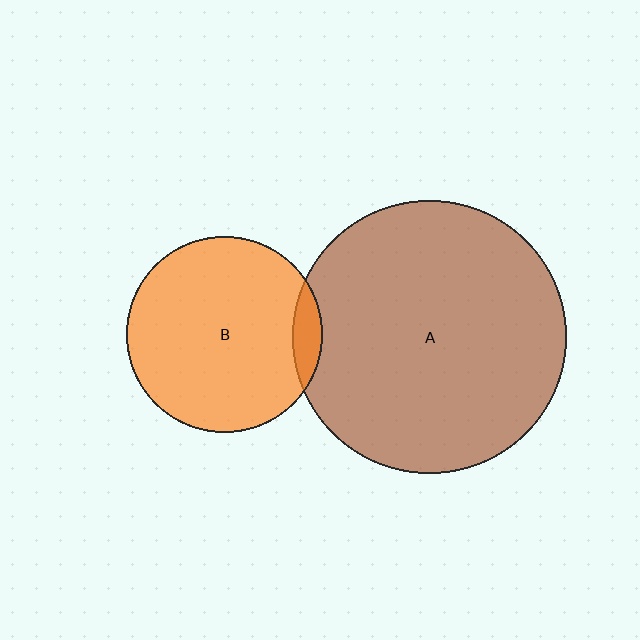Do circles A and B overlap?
Yes.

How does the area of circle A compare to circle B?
Approximately 1.9 times.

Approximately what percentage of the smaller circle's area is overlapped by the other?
Approximately 10%.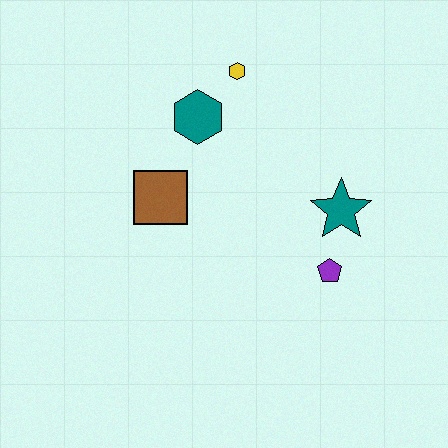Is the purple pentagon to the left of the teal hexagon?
No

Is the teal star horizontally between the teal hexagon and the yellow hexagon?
No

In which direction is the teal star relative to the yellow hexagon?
The teal star is below the yellow hexagon.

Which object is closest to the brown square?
The teal hexagon is closest to the brown square.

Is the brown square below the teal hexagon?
Yes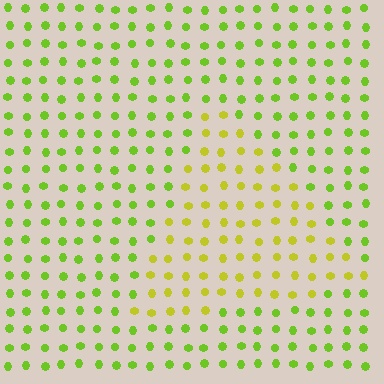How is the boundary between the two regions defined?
The boundary is defined purely by a slight shift in hue (about 30 degrees). Spacing, size, and orientation are identical on both sides.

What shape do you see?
I see a triangle.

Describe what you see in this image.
The image is filled with small lime elements in a uniform arrangement. A triangle-shaped region is visible where the elements are tinted to a slightly different hue, forming a subtle color boundary.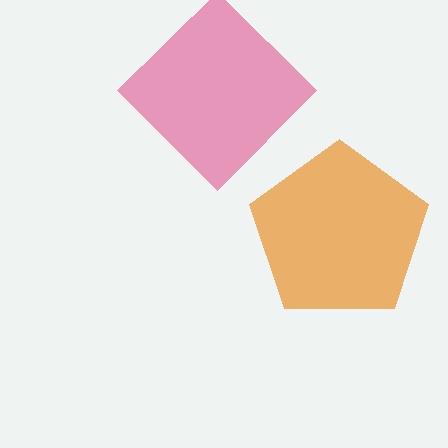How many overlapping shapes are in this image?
There are 2 overlapping shapes in the image.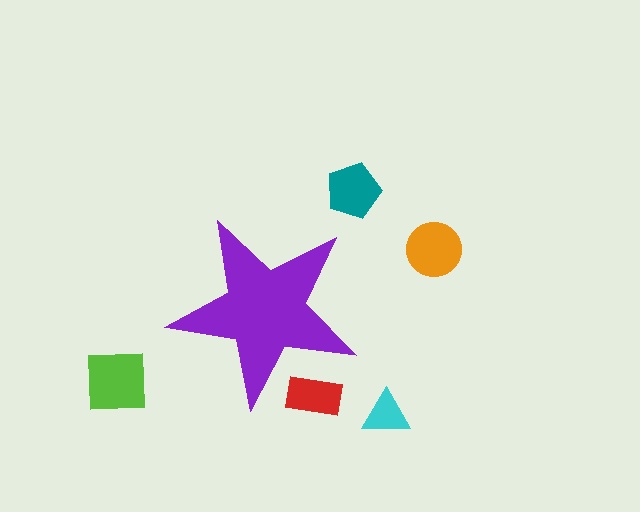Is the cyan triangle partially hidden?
No, the cyan triangle is fully visible.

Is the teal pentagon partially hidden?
No, the teal pentagon is fully visible.